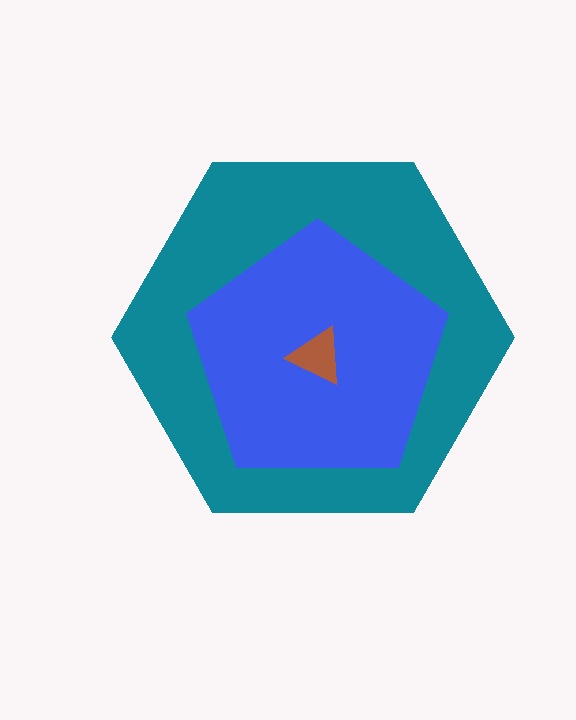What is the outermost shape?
The teal hexagon.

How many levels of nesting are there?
3.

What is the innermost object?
The brown triangle.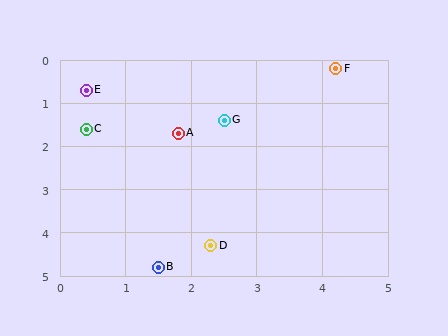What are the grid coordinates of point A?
Point A is at approximately (1.8, 1.7).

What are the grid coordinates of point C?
Point C is at approximately (0.4, 1.6).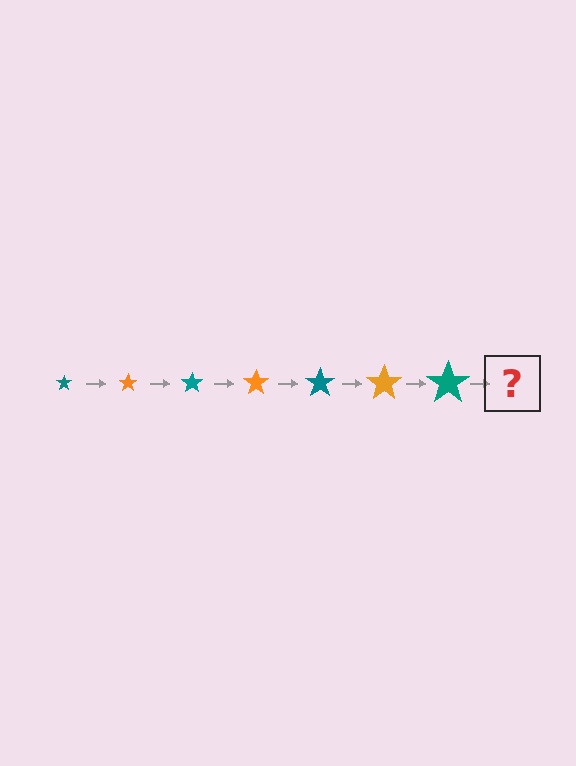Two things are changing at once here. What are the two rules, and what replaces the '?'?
The two rules are that the star grows larger each step and the color cycles through teal and orange. The '?' should be an orange star, larger than the previous one.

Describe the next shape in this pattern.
It should be an orange star, larger than the previous one.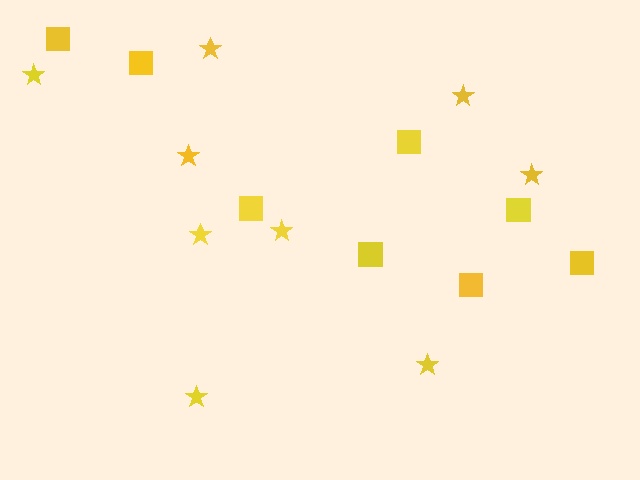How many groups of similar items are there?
There are 2 groups: one group of squares (8) and one group of stars (9).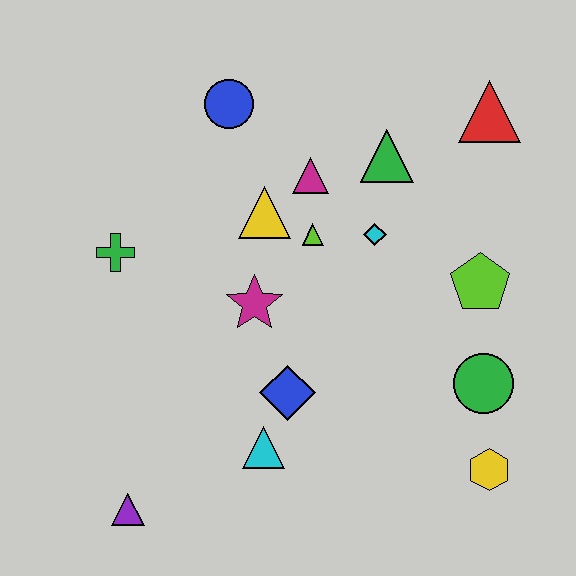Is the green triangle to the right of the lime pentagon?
No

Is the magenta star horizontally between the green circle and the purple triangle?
Yes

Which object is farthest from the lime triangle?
The purple triangle is farthest from the lime triangle.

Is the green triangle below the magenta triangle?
No